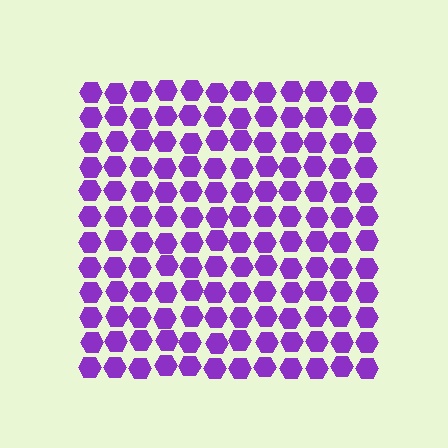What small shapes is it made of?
It is made of small hexagons.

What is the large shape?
The large shape is a square.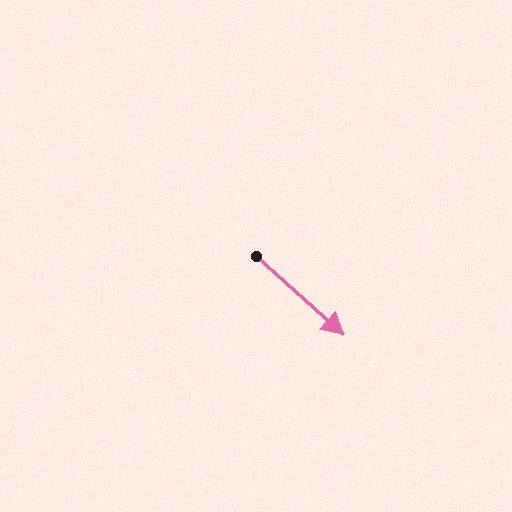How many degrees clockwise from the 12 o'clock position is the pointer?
Approximately 132 degrees.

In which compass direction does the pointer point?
Southeast.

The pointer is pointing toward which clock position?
Roughly 4 o'clock.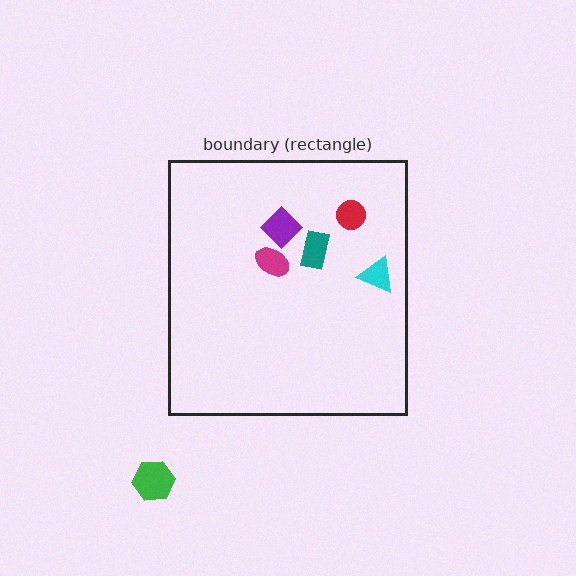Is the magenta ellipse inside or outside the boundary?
Inside.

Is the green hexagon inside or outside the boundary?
Outside.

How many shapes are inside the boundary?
5 inside, 1 outside.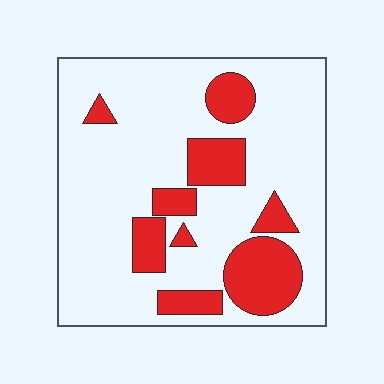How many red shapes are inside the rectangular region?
9.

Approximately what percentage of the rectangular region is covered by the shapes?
Approximately 25%.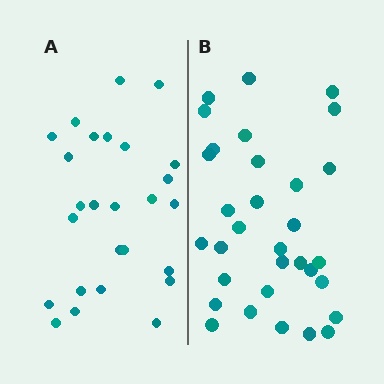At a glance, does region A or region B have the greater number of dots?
Region B (the right region) has more dots.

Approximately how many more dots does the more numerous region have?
Region B has about 6 more dots than region A.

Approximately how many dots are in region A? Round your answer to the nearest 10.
About 30 dots. (The exact count is 26, which rounds to 30.)